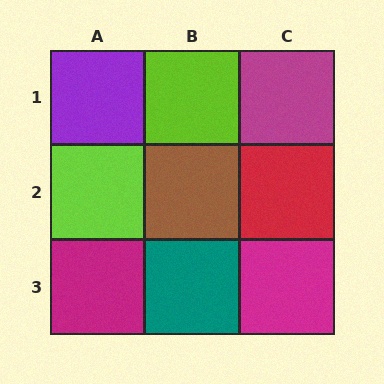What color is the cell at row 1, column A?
Purple.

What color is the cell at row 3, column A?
Magenta.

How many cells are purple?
1 cell is purple.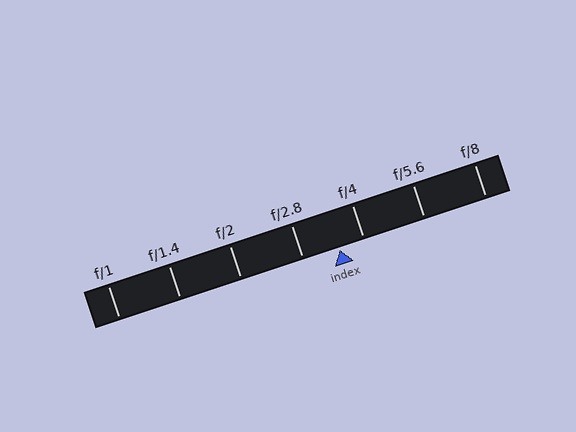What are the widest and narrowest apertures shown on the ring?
The widest aperture shown is f/1 and the narrowest is f/8.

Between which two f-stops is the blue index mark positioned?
The index mark is between f/2.8 and f/4.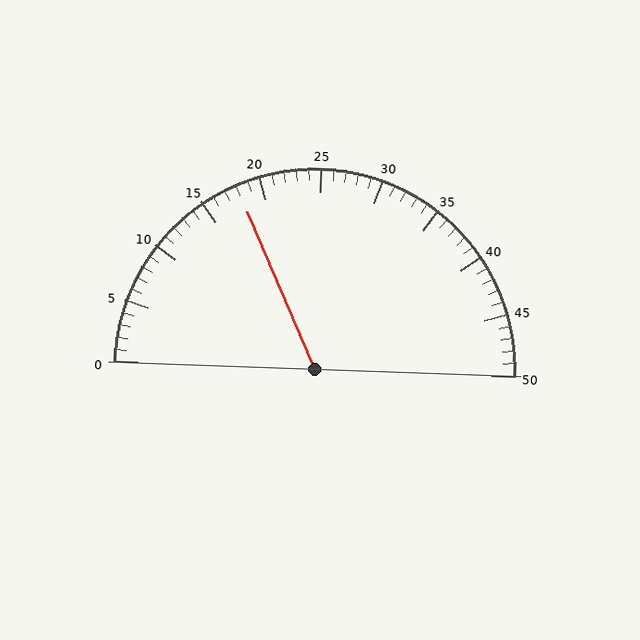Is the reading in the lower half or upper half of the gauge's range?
The reading is in the lower half of the range (0 to 50).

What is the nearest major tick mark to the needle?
The nearest major tick mark is 20.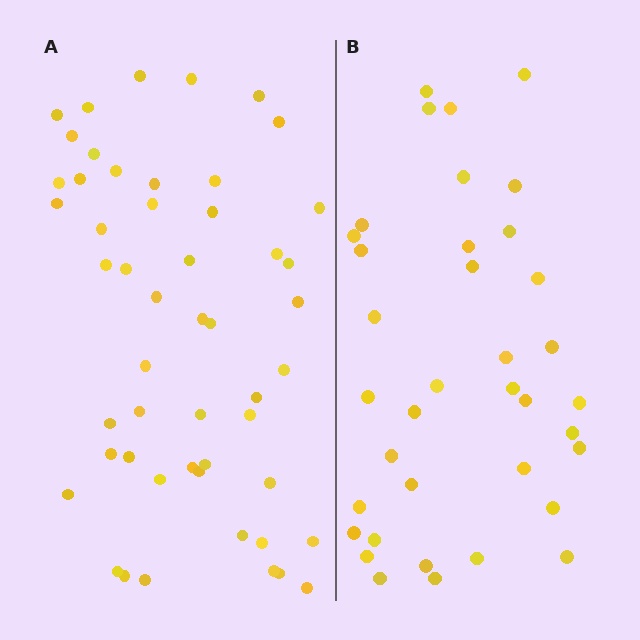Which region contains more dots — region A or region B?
Region A (the left region) has more dots.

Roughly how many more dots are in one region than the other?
Region A has approximately 15 more dots than region B.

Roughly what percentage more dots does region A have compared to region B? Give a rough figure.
About 40% more.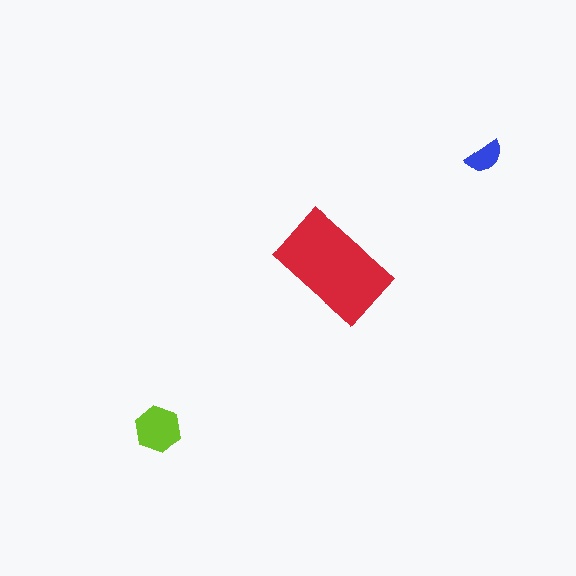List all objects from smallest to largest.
The blue semicircle, the lime hexagon, the red rectangle.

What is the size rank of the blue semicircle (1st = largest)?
3rd.